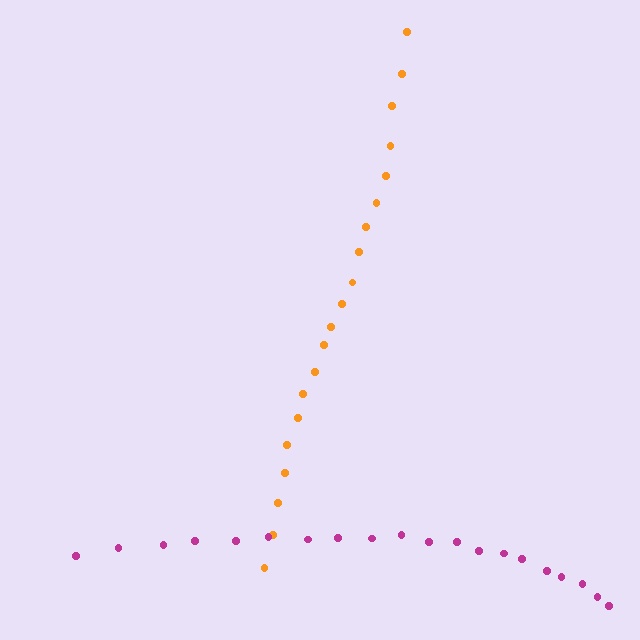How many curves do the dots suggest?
There are 2 distinct paths.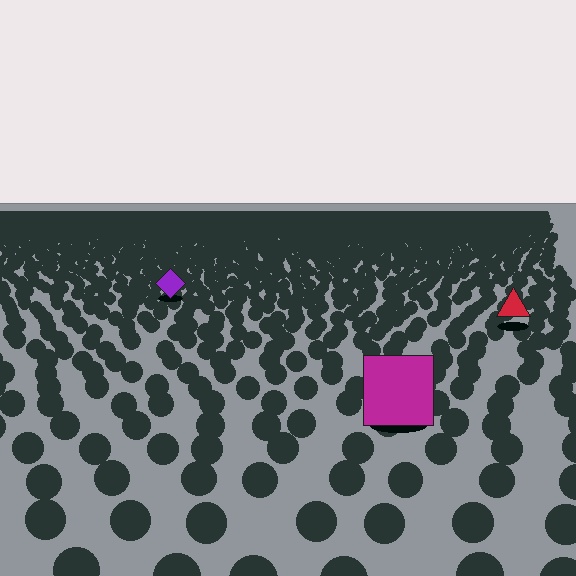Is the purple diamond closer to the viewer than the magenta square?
No. The magenta square is closer — you can tell from the texture gradient: the ground texture is coarser near it.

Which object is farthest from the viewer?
The purple diamond is farthest from the viewer. It appears smaller and the ground texture around it is denser.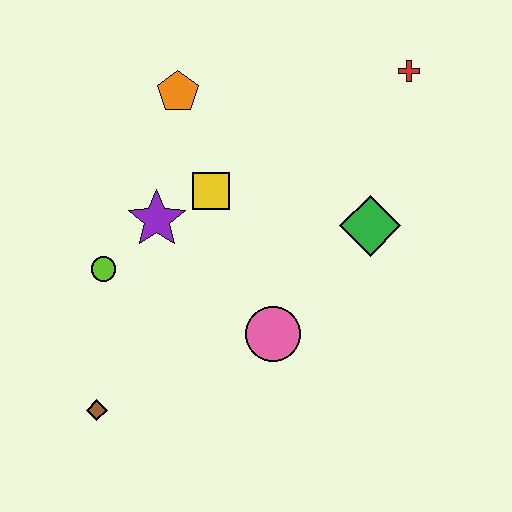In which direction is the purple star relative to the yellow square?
The purple star is to the left of the yellow square.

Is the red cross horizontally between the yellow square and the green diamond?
No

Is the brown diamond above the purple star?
No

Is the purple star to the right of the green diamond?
No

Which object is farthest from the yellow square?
The brown diamond is farthest from the yellow square.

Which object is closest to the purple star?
The yellow square is closest to the purple star.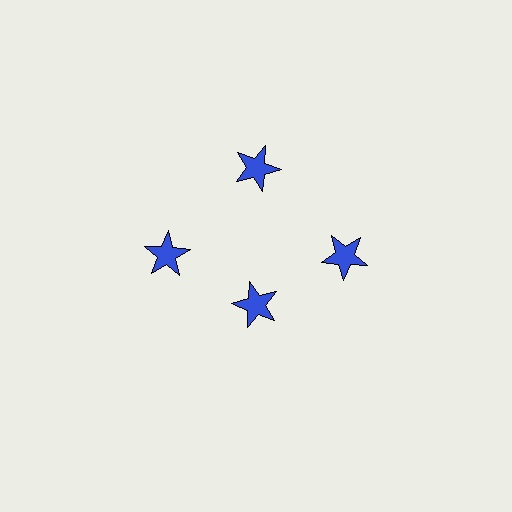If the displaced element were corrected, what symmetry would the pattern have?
It would have 4-fold rotational symmetry — the pattern would map onto itself every 90 degrees.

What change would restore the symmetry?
The symmetry would be restored by moving it outward, back onto the ring so that all 4 stars sit at equal angles and equal distance from the center.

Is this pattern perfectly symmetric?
No. The 4 blue stars are arranged in a ring, but one element near the 6 o'clock position is pulled inward toward the center, breaking the 4-fold rotational symmetry.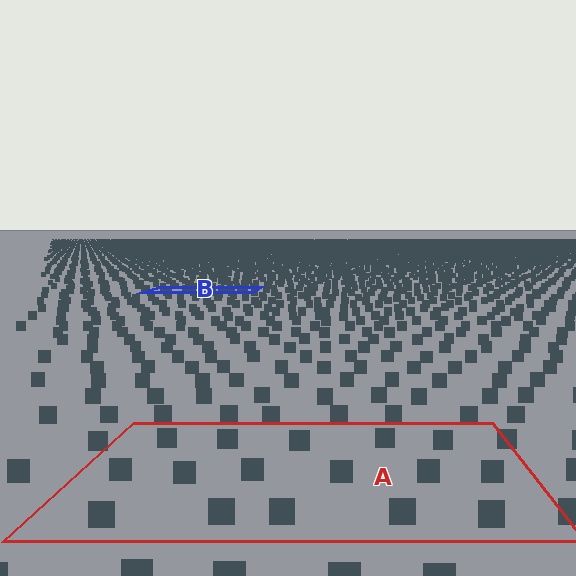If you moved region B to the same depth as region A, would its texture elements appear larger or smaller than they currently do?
They would appear larger. At a closer depth, the same texture elements are projected at a bigger on-screen size.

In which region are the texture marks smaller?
The texture marks are smaller in region B, because it is farther away.